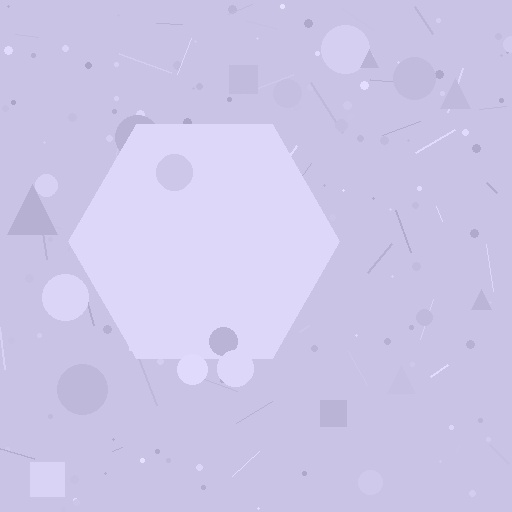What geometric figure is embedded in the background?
A hexagon is embedded in the background.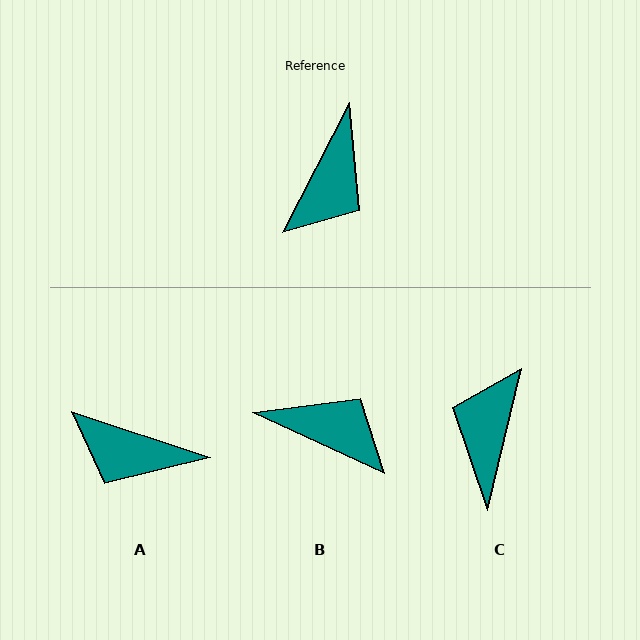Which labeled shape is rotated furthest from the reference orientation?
C, about 167 degrees away.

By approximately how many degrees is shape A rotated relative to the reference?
Approximately 81 degrees clockwise.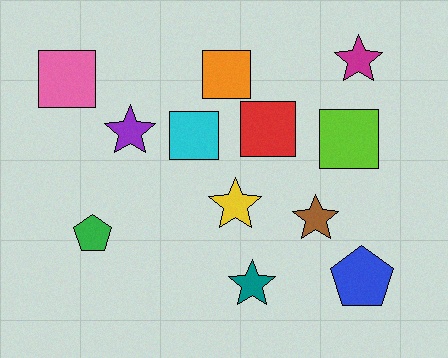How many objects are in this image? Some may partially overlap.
There are 12 objects.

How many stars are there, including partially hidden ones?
There are 5 stars.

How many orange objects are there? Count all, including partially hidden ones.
There is 1 orange object.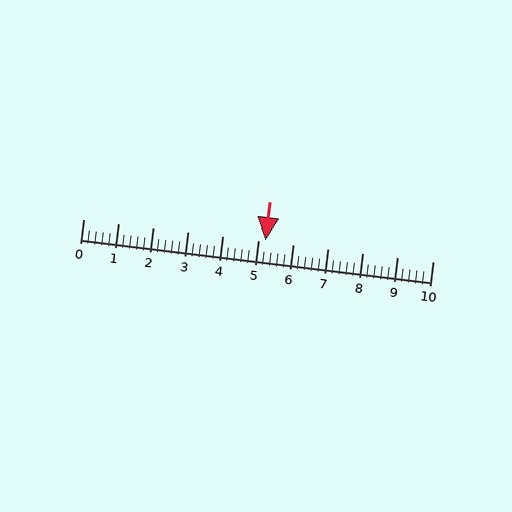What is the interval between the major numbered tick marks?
The major tick marks are spaced 1 units apart.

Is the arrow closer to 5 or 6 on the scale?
The arrow is closer to 5.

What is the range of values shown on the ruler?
The ruler shows values from 0 to 10.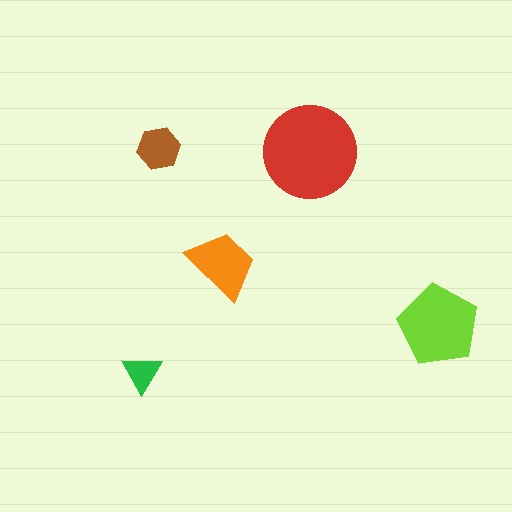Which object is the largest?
The red circle.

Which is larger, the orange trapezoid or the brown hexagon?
The orange trapezoid.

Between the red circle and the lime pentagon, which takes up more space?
The red circle.